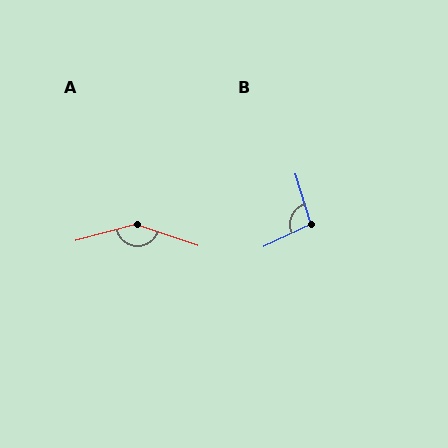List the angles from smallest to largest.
B (99°), A (146°).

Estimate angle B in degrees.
Approximately 99 degrees.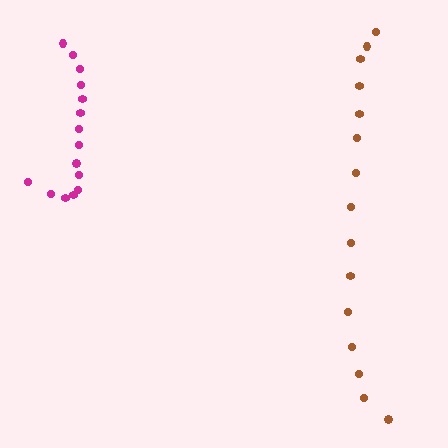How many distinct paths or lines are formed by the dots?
There are 2 distinct paths.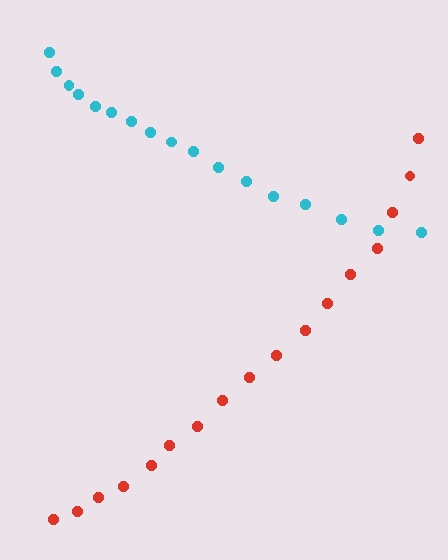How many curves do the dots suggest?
There are 2 distinct paths.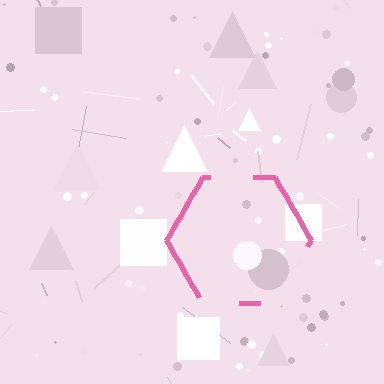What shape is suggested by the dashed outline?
The dashed outline suggests a hexagon.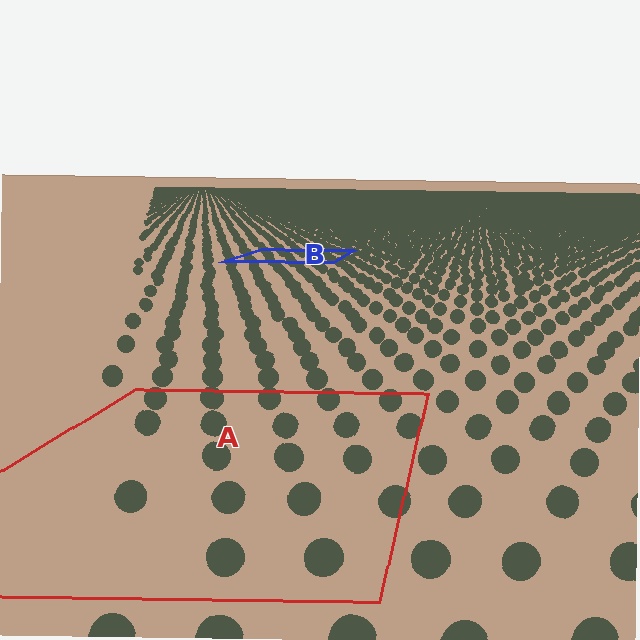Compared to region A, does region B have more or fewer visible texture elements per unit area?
Region B has more texture elements per unit area — they are packed more densely because it is farther away.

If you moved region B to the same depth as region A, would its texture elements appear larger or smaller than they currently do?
They would appear larger. At a closer depth, the same texture elements are projected at a bigger on-screen size.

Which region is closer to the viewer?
Region A is closer. The texture elements there are larger and more spread out.